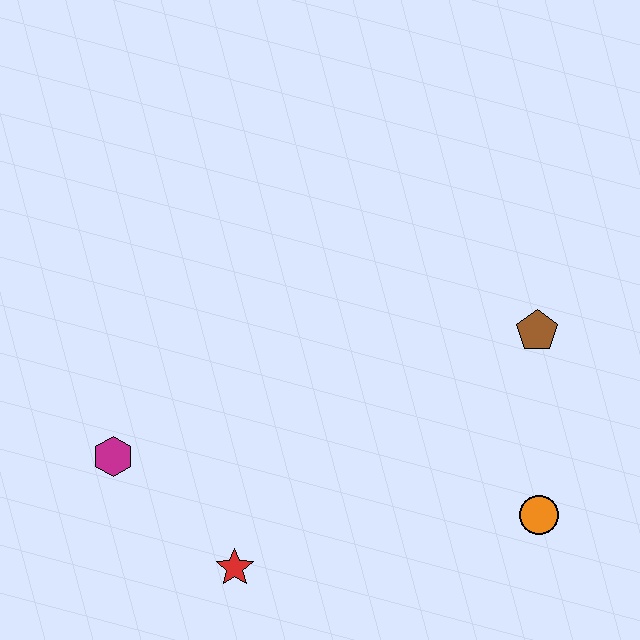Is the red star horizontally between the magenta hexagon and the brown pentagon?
Yes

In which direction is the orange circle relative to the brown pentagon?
The orange circle is below the brown pentagon.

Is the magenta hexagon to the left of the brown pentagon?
Yes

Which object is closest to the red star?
The magenta hexagon is closest to the red star.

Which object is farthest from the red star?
The brown pentagon is farthest from the red star.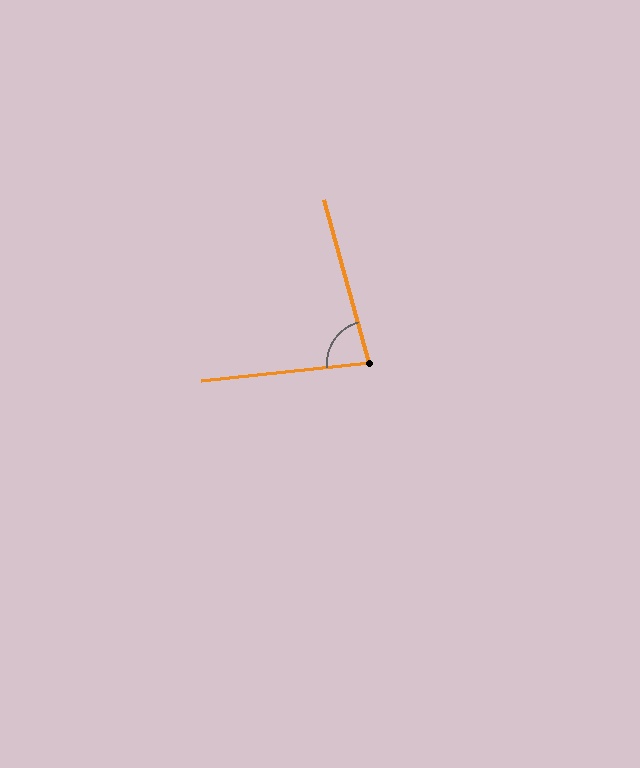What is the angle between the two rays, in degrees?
Approximately 81 degrees.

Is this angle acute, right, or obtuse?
It is acute.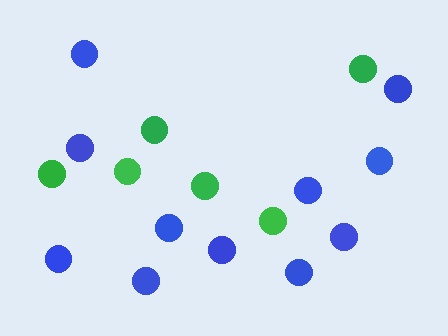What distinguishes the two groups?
There are 2 groups: one group of green circles (6) and one group of blue circles (11).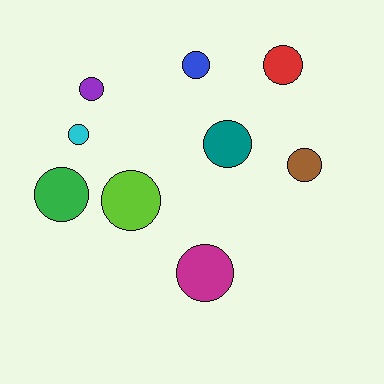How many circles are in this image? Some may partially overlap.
There are 9 circles.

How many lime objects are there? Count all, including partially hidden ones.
There is 1 lime object.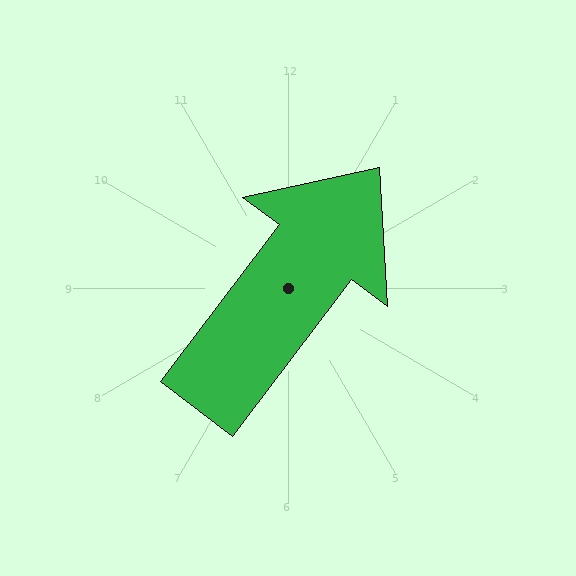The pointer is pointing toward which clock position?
Roughly 1 o'clock.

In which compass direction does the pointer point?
Northeast.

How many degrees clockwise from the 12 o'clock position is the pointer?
Approximately 37 degrees.